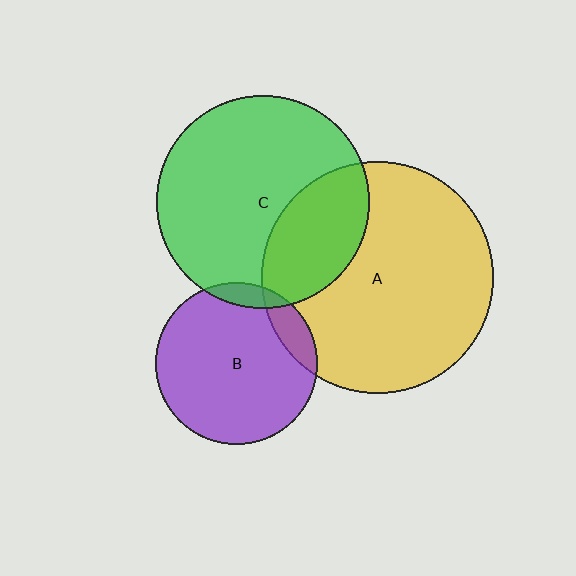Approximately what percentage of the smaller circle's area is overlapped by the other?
Approximately 30%.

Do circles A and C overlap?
Yes.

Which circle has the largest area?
Circle A (yellow).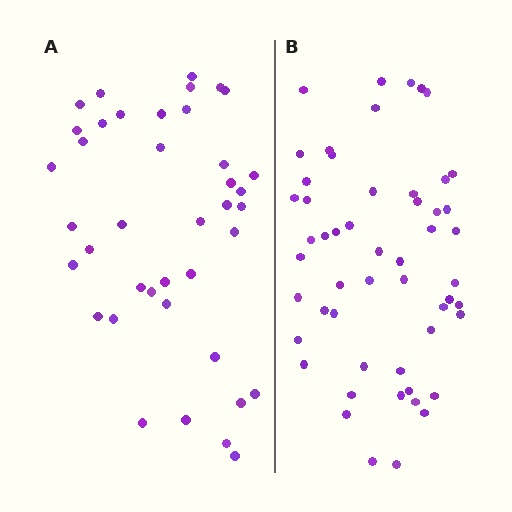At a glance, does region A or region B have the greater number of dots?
Region B (the right region) has more dots.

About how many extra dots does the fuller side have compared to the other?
Region B has approximately 15 more dots than region A.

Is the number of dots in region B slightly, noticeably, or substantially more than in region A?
Region B has noticeably more, but not dramatically so. The ratio is roughly 1.3 to 1.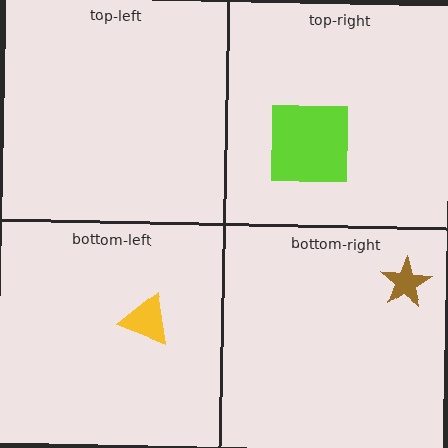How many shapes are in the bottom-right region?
1.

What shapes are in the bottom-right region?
The brown star.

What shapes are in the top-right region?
The lime square.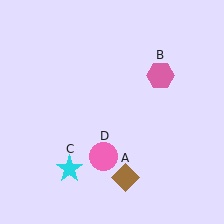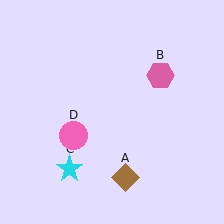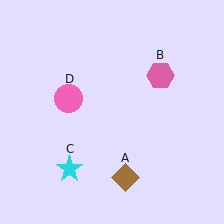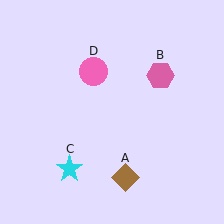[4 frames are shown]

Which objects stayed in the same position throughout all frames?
Brown diamond (object A) and pink hexagon (object B) and cyan star (object C) remained stationary.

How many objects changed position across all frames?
1 object changed position: pink circle (object D).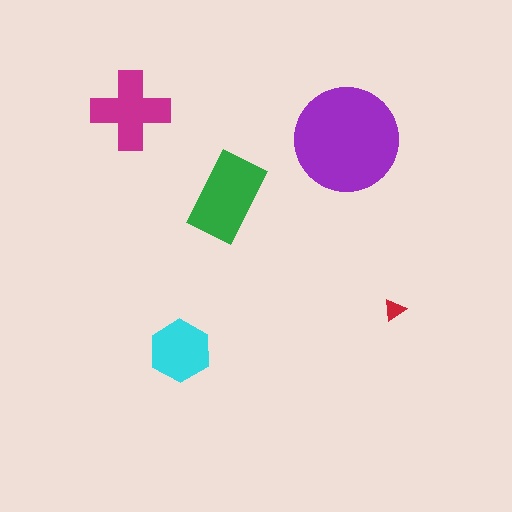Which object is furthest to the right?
The red triangle is rightmost.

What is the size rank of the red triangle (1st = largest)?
5th.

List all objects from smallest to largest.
The red triangle, the cyan hexagon, the magenta cross, the green rectangle, the purple circle.